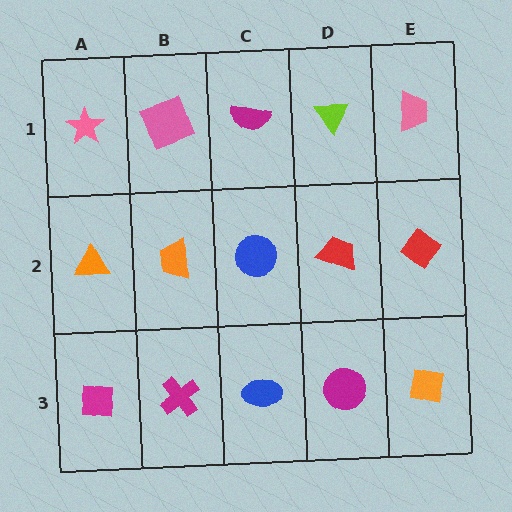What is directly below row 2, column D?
A magenta circle.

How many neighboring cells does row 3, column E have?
2.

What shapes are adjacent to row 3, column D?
A red trapezoid (row 2, column D), a blue ellipse (row 3, column C), an orange square (row 3, column E).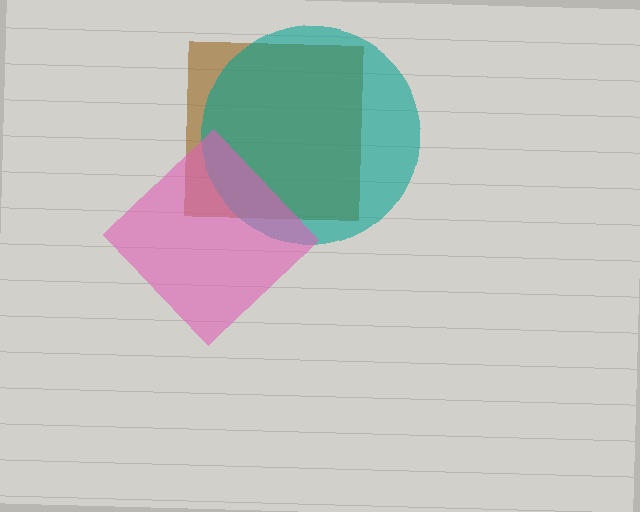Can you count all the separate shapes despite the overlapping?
Yes, there are 3 separate shapes.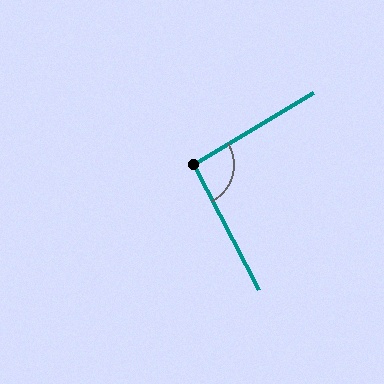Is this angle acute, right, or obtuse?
It is approximately a right angle.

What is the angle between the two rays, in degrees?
Approximately 93 degrees.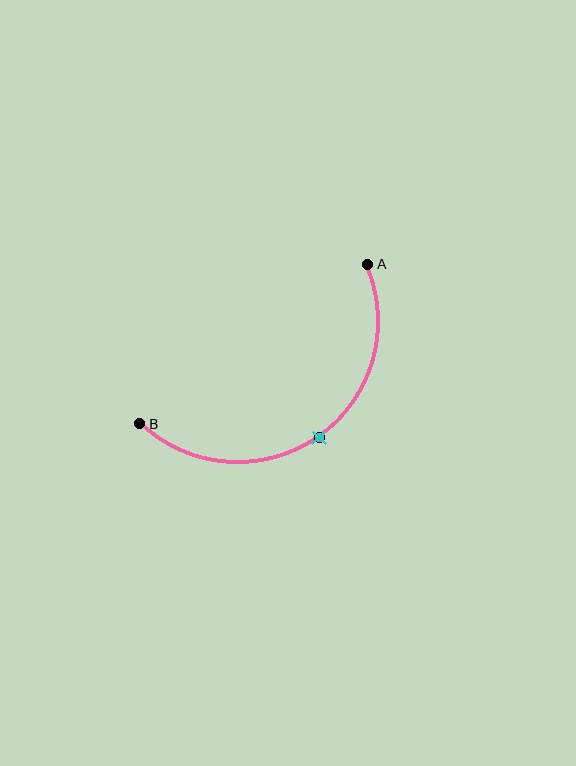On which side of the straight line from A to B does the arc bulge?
The arc bulges below and to the right of the straight line connecting A and B.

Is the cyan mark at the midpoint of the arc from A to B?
Yes. The cyan mark lies on the arc at equal arc-length from both A and B — it is the arc midpoint.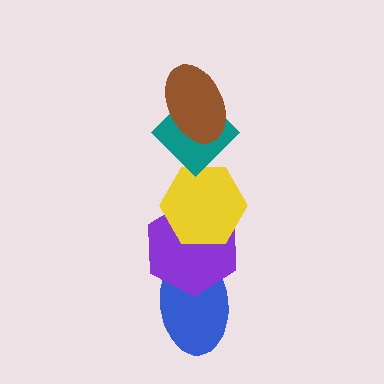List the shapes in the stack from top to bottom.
From top to bottom: the brown ellipse, the teal diamond, the yellow hexagon, the purple hexagon, the blue ellipse.